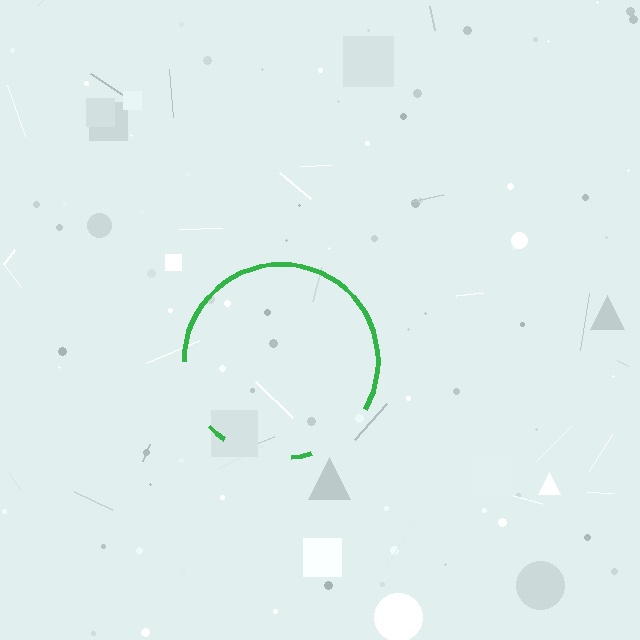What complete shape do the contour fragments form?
The contour fragments form a circle.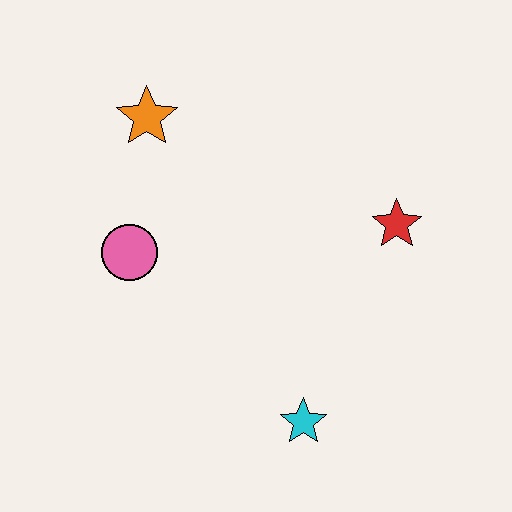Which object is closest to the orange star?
The pink circle is closest to the orange star.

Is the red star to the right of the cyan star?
Yes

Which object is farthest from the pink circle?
The red star is farthest from the pink circle.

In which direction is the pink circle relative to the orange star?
The pink circle is below the orange star.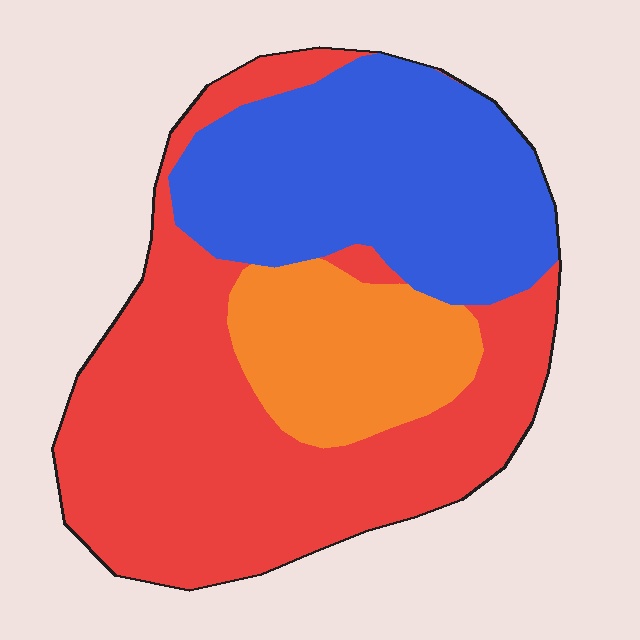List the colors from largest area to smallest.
From largest to smallest: red, blue, orange.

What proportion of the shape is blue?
Blue covers about 35% of the shape.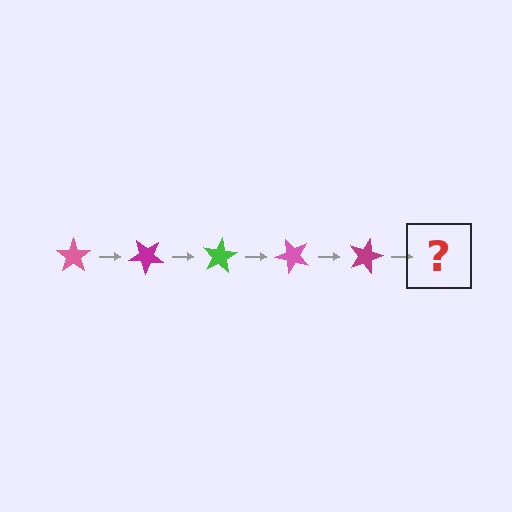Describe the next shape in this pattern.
It should be a green star, rotated 200 degrees from the start.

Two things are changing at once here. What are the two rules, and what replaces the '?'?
The two rules are that it rotates 40 degrees each step and the color cycles through pink, magenta, and green. The '?' should be a green star, rotated 200 degrees from the start.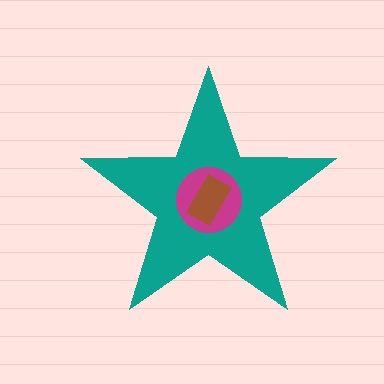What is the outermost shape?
The teal star.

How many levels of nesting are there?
3.